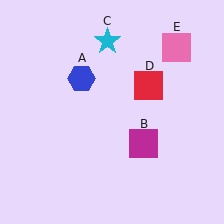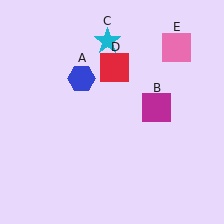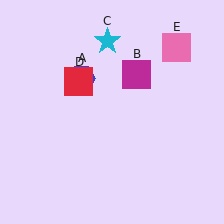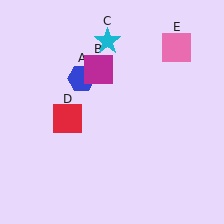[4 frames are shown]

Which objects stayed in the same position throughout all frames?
Blue hexagon (object A) and cyan star (object C) and pink square (object E) remained stationary.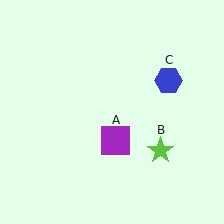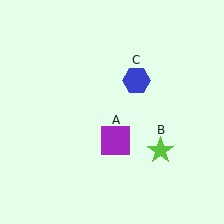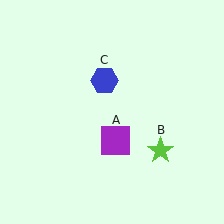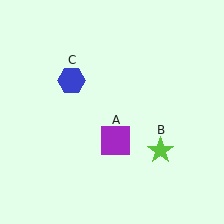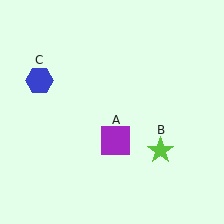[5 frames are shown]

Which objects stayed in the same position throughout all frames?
Purple square (object A) and lime star (object B) remained stationary.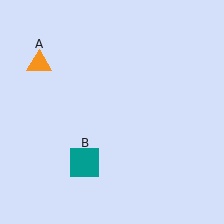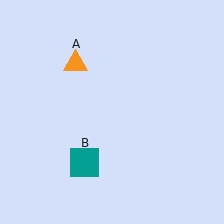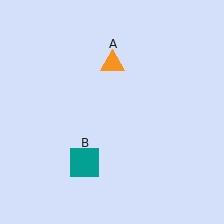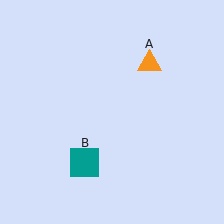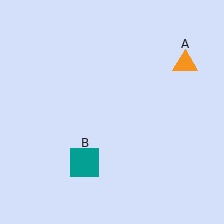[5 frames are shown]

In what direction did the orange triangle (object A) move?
The orange triangle (object A) moved right.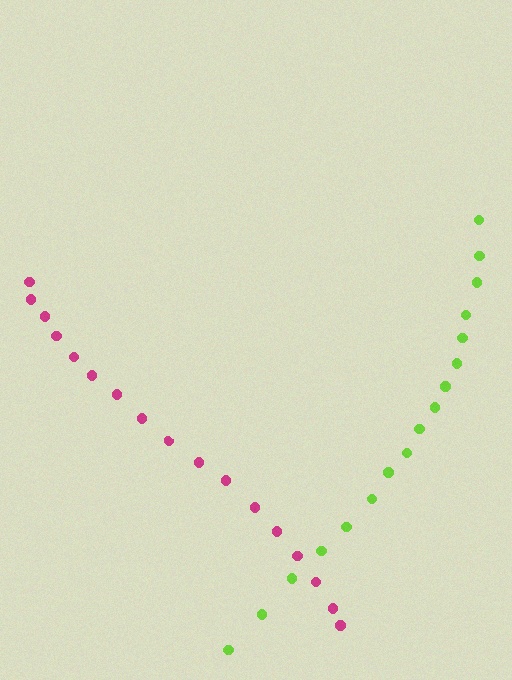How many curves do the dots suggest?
There are 2 distinct paths.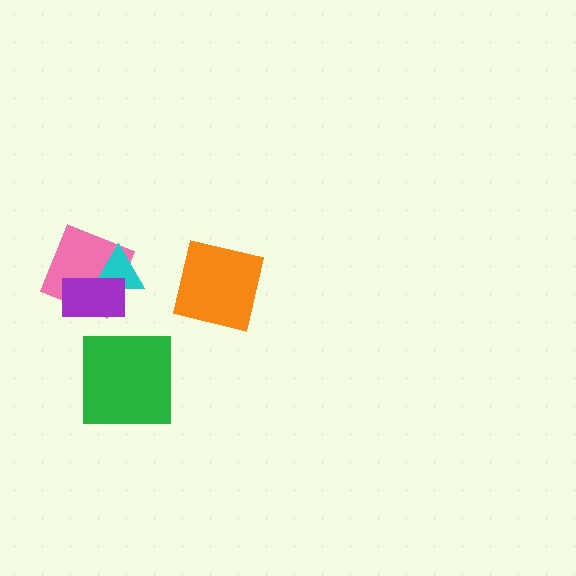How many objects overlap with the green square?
0 objects overlap with the green square.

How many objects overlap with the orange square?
0 objects overlap with the orange square.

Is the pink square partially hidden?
Yes, it is partially covered by another shape.